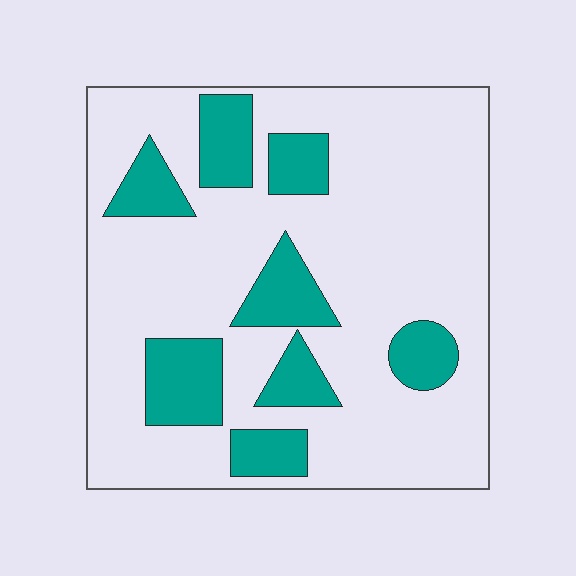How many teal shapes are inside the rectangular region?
8.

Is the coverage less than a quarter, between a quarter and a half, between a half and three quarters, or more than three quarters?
Less than a quarter.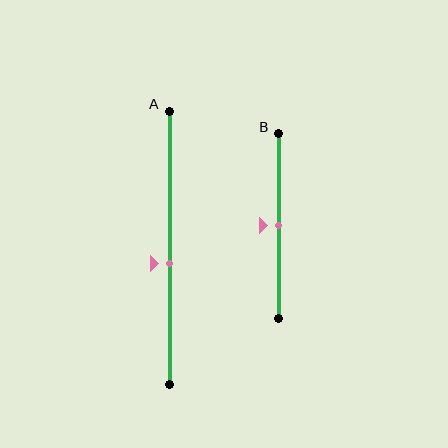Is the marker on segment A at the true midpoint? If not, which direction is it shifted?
No, the marker on segment A is shifted downward by about 6% of the segment length.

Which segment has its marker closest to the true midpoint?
Segment B has its marker closest to the true midpoint.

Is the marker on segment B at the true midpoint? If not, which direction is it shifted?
Yes, the marker on segment B is at the true midpoint.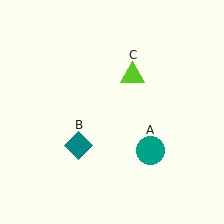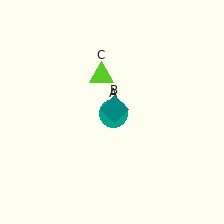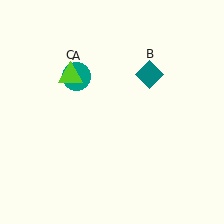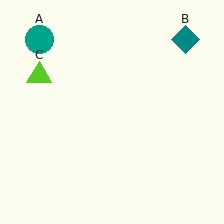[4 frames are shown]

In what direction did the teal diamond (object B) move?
The teal diamond (object B) moved up and to the right.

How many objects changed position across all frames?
3 objects changed position: teal circle (object A), teal diamond (object B), lime triangle (object C).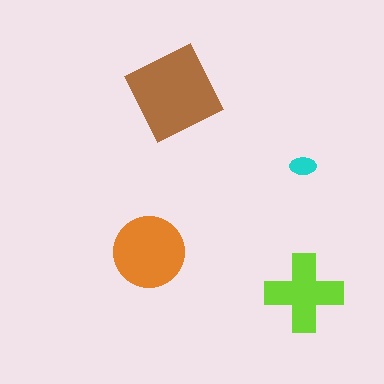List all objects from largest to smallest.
The brown square, the orange circle, the lime cross, the cyan ellipse.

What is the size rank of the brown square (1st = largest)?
1st.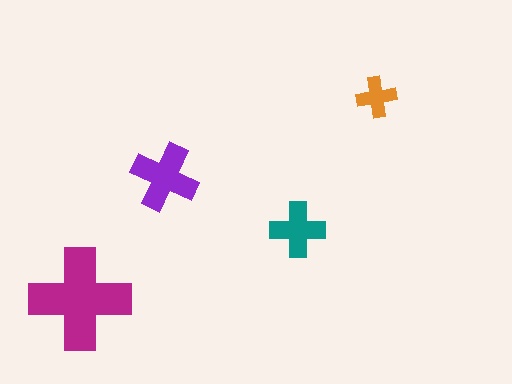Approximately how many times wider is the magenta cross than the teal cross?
About 2 times wider.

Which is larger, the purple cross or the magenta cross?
The magenta one.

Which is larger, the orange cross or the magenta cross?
The magenta one.